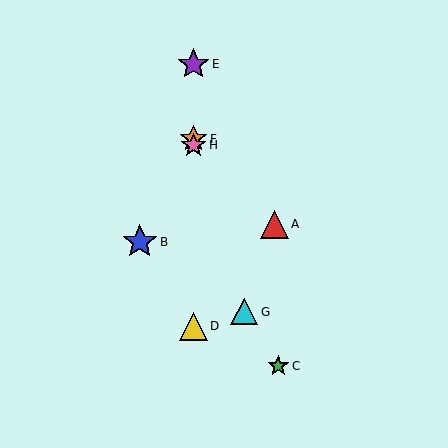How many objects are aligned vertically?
4 objects (D, E, F, H) are aligned vertically.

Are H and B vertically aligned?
No, H is at x≈193 and B is at x≈140.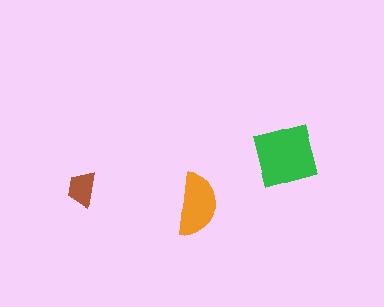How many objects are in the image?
There are 3 objects in the image.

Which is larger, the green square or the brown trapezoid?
The green square.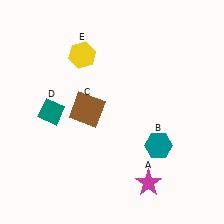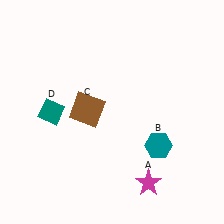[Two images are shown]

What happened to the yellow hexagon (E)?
The yellow hexagon (E) was removed in Image 2. It was in the top-left area of Image 1.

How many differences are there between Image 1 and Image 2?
There is 1 difference between the two images.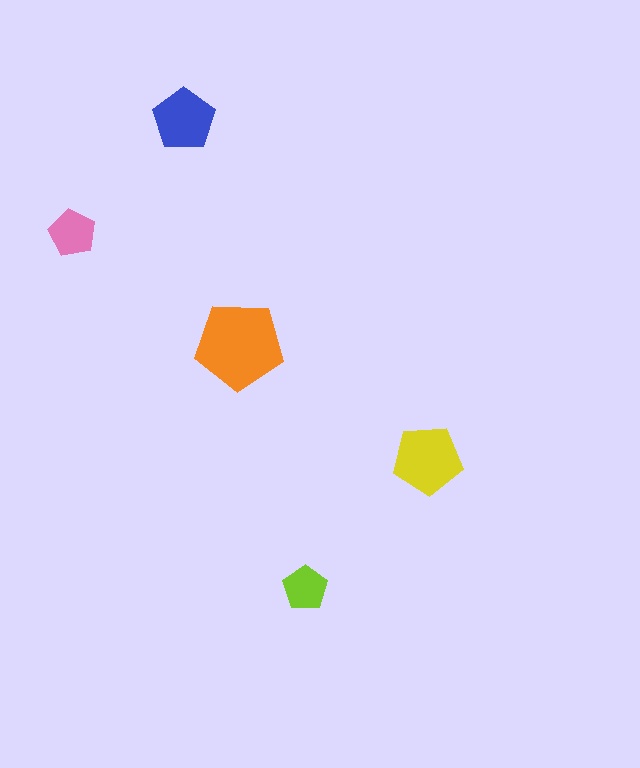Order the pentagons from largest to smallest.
the orange one, the yellow one, the blue one, the pink one, the lime one.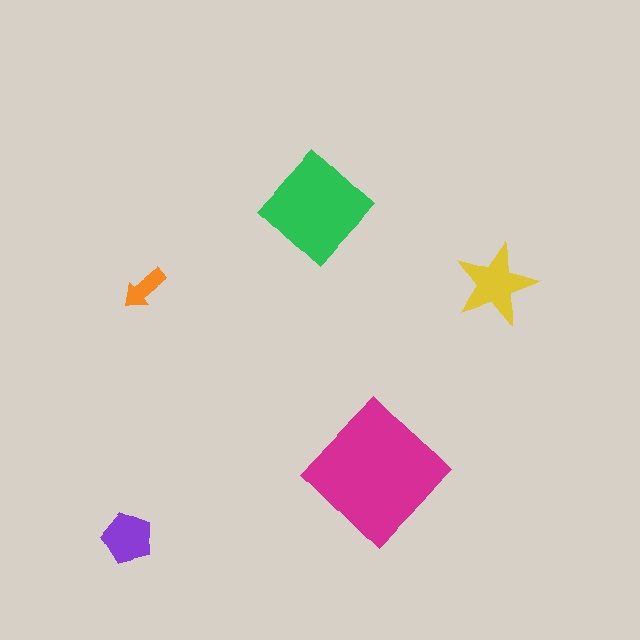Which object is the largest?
The magenta diamond.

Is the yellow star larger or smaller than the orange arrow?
Larger.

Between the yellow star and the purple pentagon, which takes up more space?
The yellow star.